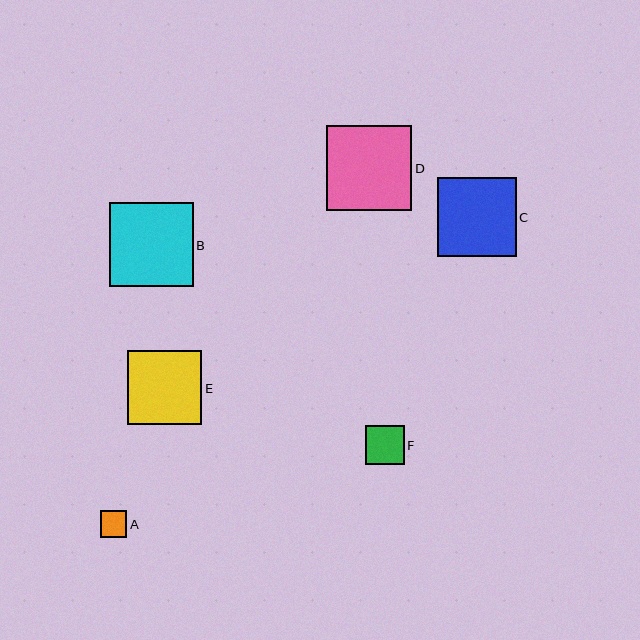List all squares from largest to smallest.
From largest to smallest: D, B, C, E, F, A.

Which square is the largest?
Square D is the largest with a size of approximately 85 pixels.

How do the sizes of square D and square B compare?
Square D and square B are approximately the same size.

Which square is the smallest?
Square A is the smallest with a size of approximately 26 pixels.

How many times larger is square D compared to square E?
Square D is approximately 1.1 times the size of square E.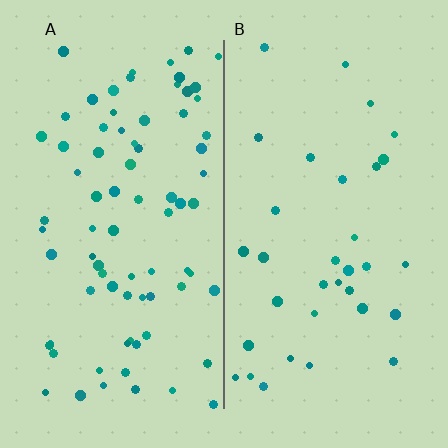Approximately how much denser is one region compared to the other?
Approximately 2.3× — region A over region B.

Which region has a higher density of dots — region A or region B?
A (the left).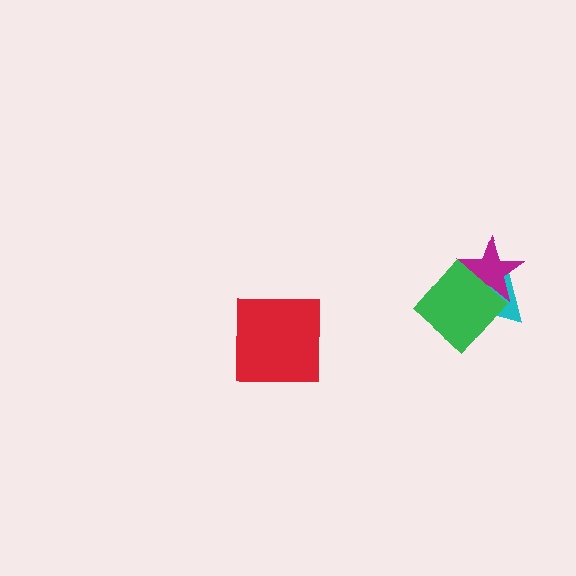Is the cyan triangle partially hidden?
Yes, it is partially covered by another shape.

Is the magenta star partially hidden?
Yes, it is partially covered by another shape.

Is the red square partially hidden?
No, no other shape covers it.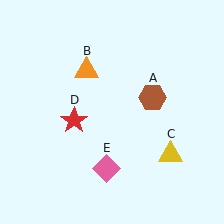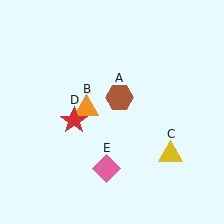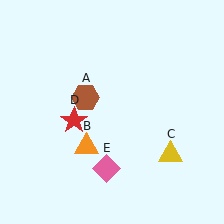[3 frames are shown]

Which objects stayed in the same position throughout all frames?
Yellow triangle (object C) and red star (object D) and pink diamond (object E) remained stationary.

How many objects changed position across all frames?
2 objects changed position: brown hexagon (object A), orange triangle (object B).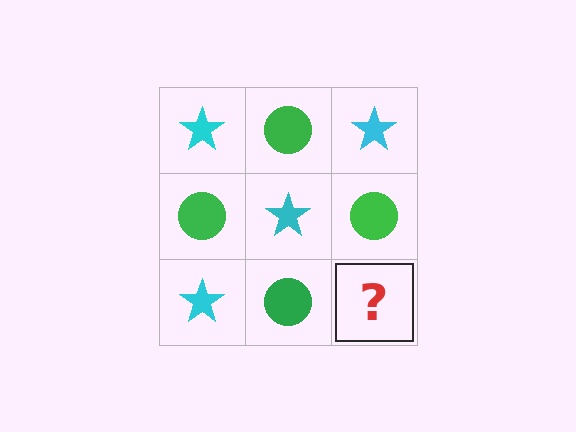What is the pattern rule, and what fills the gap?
The rule is that it alternates cyan star and green circle in a checkerboard pattern. The gap should be filled with a cyan star.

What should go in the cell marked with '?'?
The missing cell should contain a cyan star.